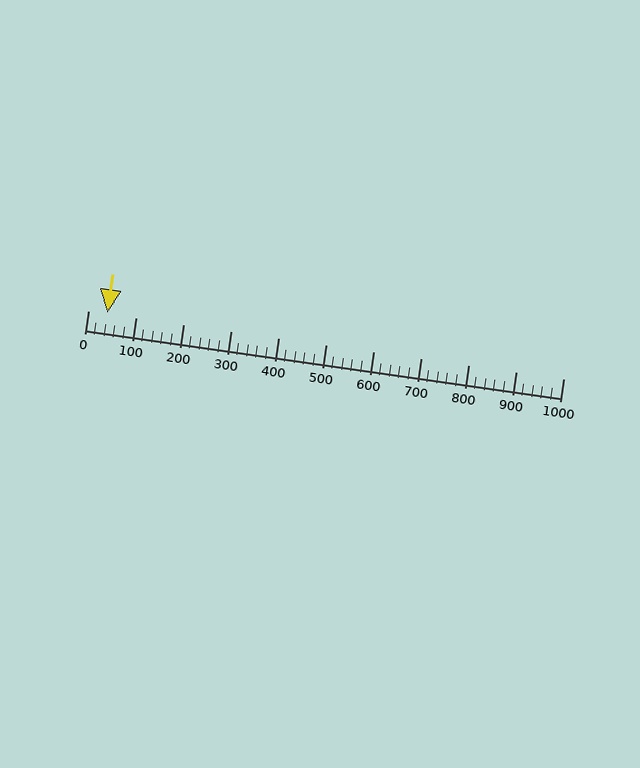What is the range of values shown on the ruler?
The ruler shows values from 0 to 1000.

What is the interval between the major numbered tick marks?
The major tick marks are spaced 100 units apart.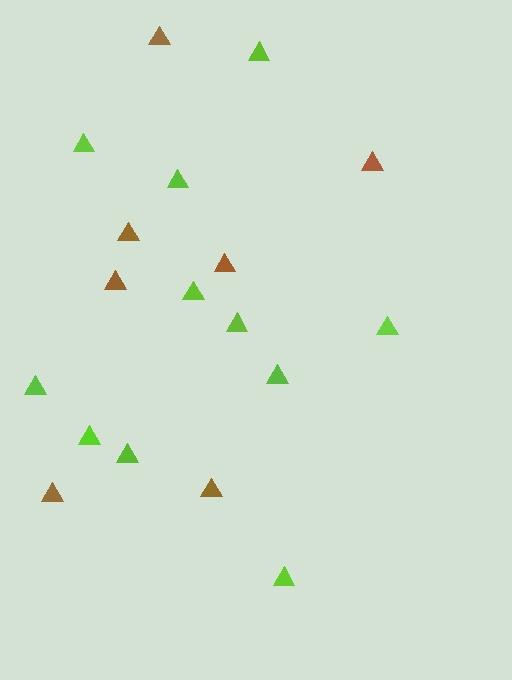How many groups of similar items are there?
There are 2 groups: one group of lime triangles (11) and one group of brown triangles (7).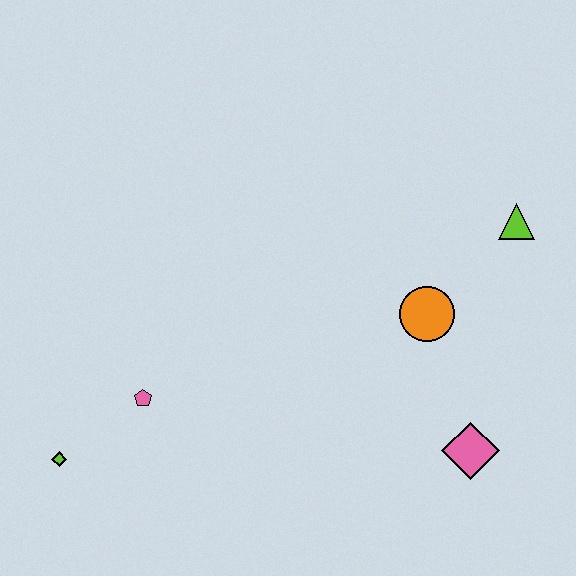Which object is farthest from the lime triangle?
The lime diamond is farthest from the lime triangle.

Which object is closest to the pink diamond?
The orange circle is closest to the pink diamond.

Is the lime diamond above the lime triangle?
No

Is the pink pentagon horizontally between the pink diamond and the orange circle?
No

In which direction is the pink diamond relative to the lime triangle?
The pink diamond is below the lime triangle.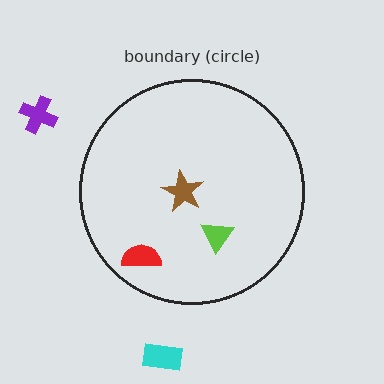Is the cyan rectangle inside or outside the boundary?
Outside.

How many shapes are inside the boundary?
3 inside, 2 outside.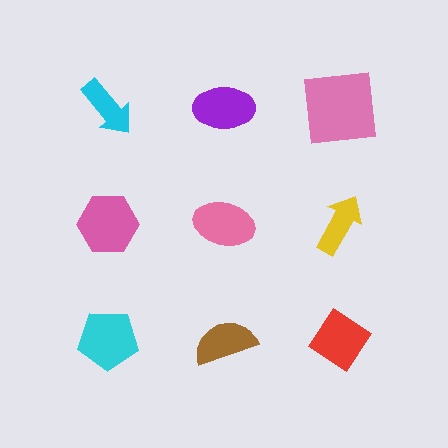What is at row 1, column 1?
A cyan arrow.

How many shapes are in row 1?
3 shapes.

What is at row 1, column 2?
A purple ellipse.